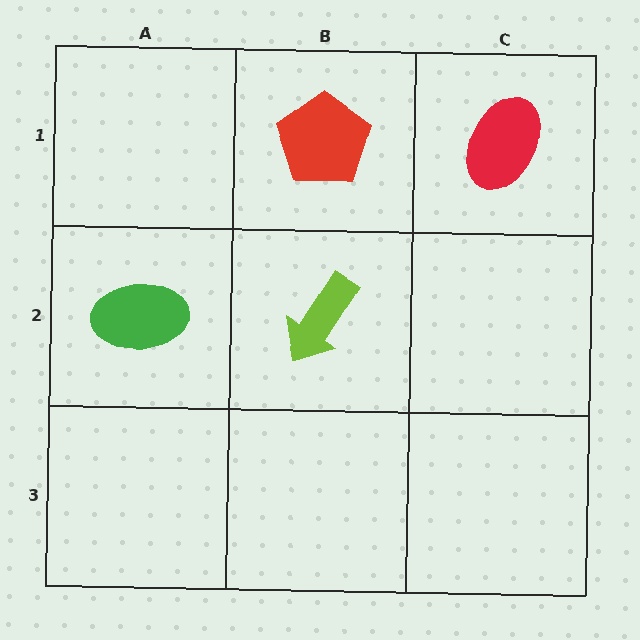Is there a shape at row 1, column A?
No, that cell is empty.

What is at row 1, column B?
A red pentagon.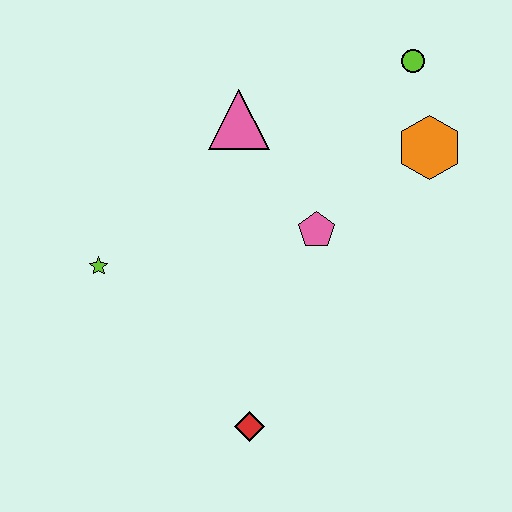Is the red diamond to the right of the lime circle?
No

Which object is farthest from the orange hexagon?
The lime star is farthest from the orange hexagon.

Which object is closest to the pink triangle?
The pink pentagon is closest to the pink triangle.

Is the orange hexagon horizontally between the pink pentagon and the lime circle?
No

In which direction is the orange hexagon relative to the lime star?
The orange hexagon is to the right of the lime star.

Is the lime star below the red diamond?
No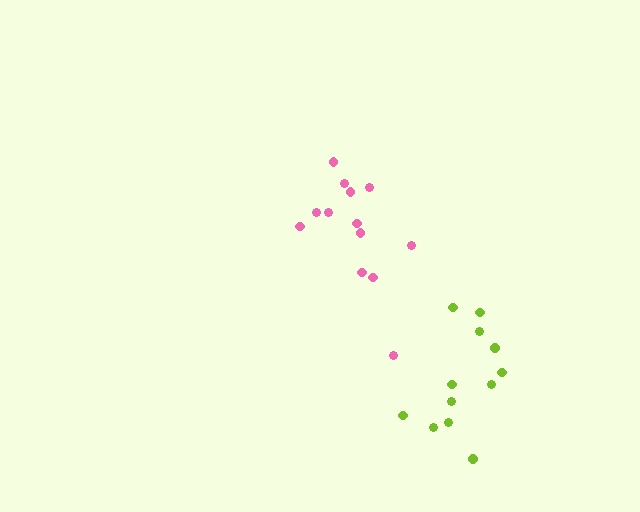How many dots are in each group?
Group 1: 13 dots, Group 2: 12 dots (25 total).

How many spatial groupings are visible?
There are 2 spatial groupings.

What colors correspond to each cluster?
The clusters are colored: pink, lime.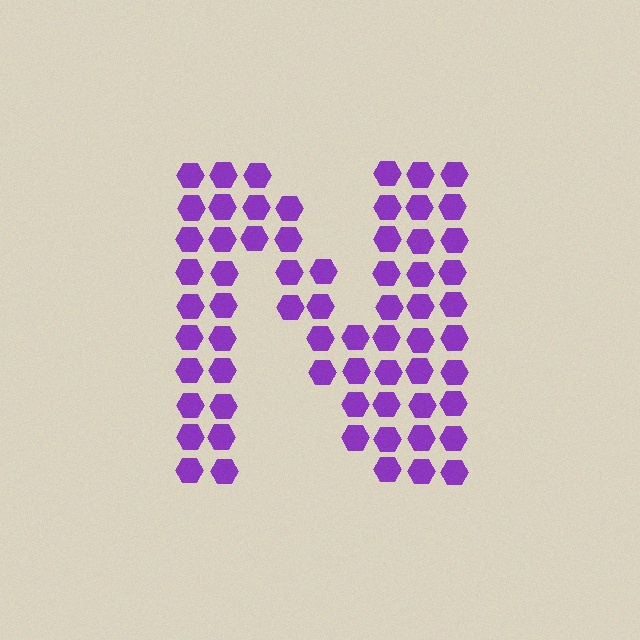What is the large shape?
The large shape is the letter N.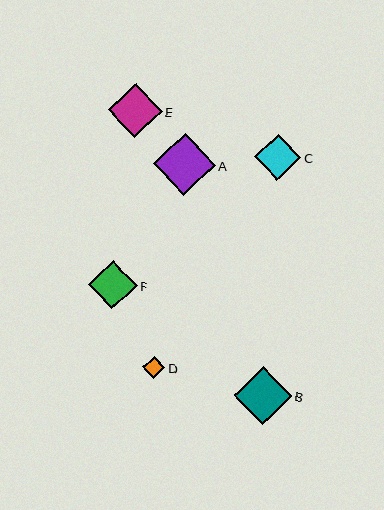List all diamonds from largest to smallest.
From largest to smallest: A, B, E, F, C, D.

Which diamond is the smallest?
Diamond D is the smallest with a size of approximately 22 pixels.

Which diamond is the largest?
Diamond A is the largest with a size of approximately 61 pixels.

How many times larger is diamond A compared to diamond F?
Diamond A is approximately 1.3 times the size of diamond F.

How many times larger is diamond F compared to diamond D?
Diamond F is approximately 2.2 times the size of diamond D.